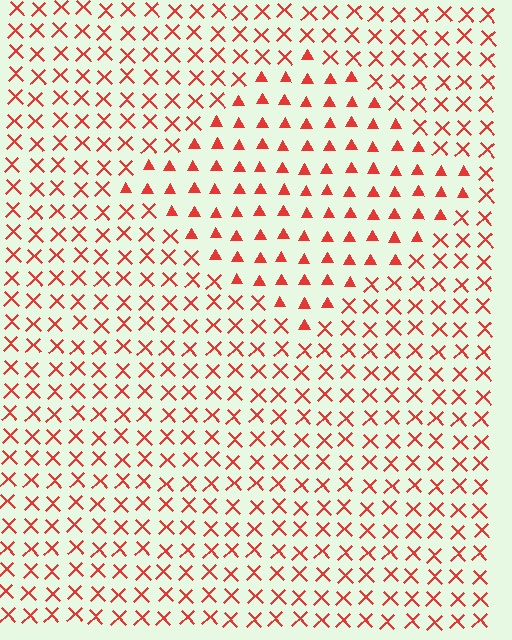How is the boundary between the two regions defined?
The boundary is defined by a change in element shape: triangles inside vs. X marks outside. All elements share the same color and spacing.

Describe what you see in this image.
The image is filled with small red elements arranged in a uniform grid. A diamond-shaped region contains triangles, while the surrounding area contains X marks. The boundary is defined purely by the change in element shape.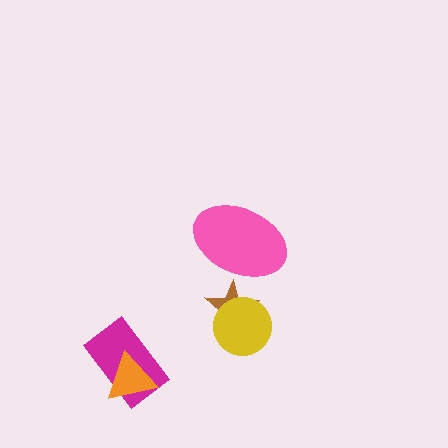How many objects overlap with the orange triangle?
1 object overlaps with the orange triangle.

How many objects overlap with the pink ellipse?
1 object overlaps with the pink ellipse.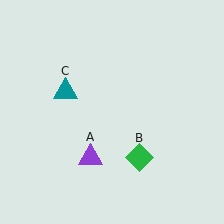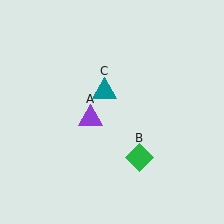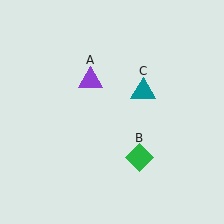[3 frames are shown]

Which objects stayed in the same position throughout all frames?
Green diamond (object B) remained stationary.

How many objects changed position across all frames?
2 objects changed position: purple triangle (object A), teal triangle (object C).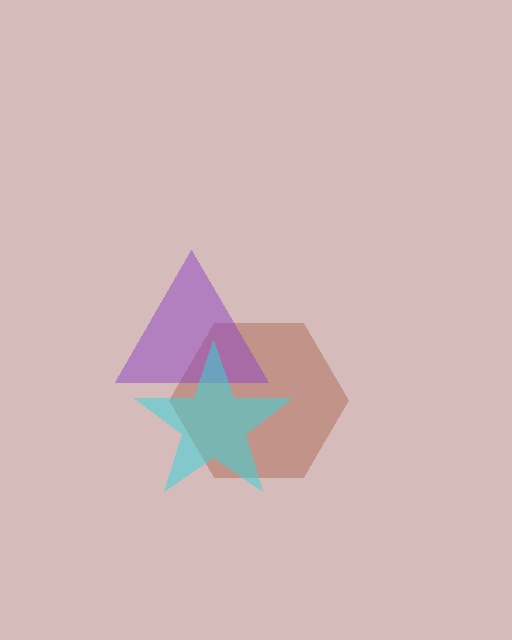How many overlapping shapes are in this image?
There are 3 overlapping shapes in the image.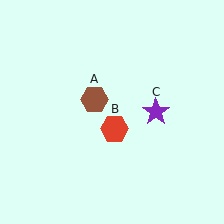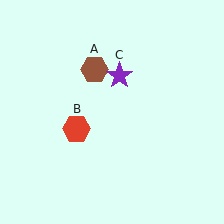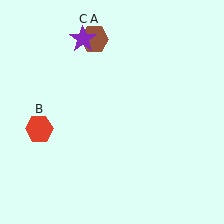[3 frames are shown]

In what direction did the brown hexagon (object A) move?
The brown hexagon (object A) moved up.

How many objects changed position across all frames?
3 objects changed position: brown hexagon (object A), red hexagon (object B), purple star (object C).